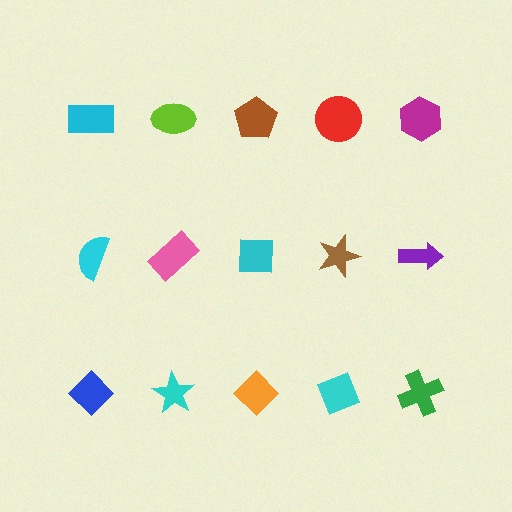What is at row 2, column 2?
A pink rectangle.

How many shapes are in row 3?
5 shapes.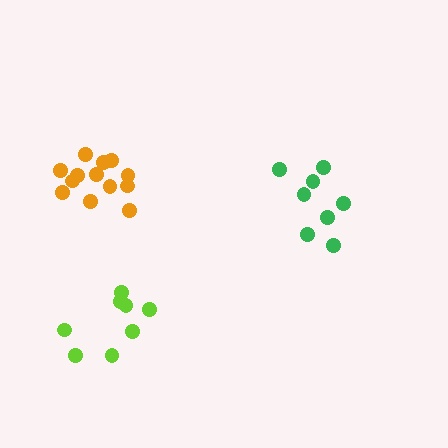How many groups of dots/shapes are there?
There are 3 groups.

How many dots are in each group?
Group 1: 8 dots, Group 2: 13 dots, Group 3: 8 dots (29 total).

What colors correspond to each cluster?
The clusters are colored: green, orange, lime.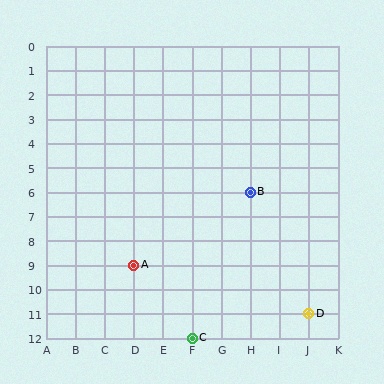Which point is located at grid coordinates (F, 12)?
Point C is at (F, 12).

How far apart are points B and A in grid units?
Points B and A are 4 columns and 3 rows apart (about 5.0 grid units diagonally).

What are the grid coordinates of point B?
Point B is at grid coordinates (H, 6).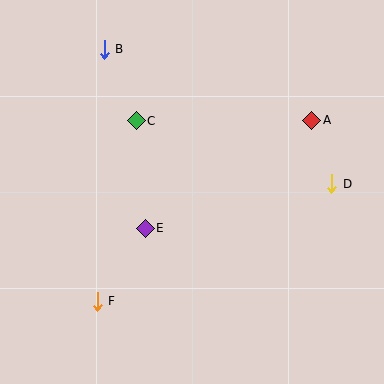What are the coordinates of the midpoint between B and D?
The midpoint between B and D is at (218, 116).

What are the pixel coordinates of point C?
Point C is at (136, 121).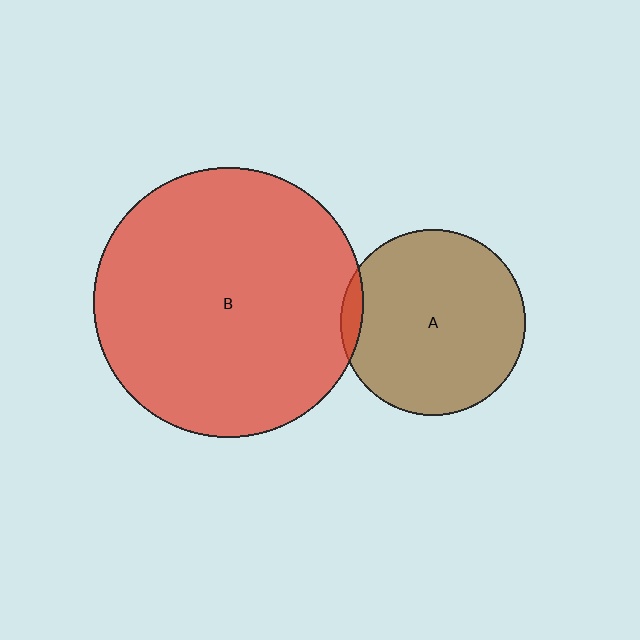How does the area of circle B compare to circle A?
Approximately 2.1 times.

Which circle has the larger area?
Circle B (red).